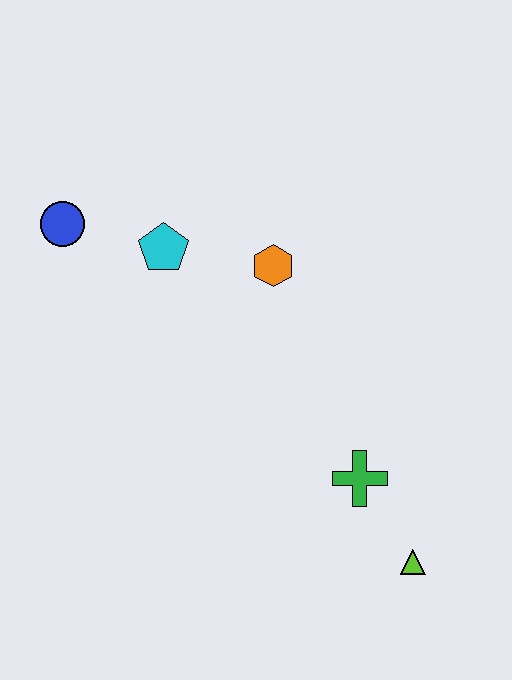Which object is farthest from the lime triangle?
The blue circle is farthest from the lime triangle.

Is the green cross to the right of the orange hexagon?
Yes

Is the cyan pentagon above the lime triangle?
Yes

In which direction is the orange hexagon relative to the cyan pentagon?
The orange hexagon is to the right of the cyan pentagon.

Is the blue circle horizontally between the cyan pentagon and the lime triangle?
No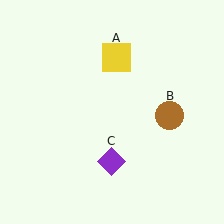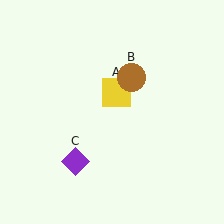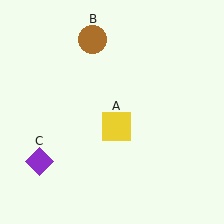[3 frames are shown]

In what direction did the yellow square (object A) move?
The yellow square (object A) moved down.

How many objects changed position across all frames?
3 objects changed position: yellow square (object A), brown circle (object B), purple diamond (object C).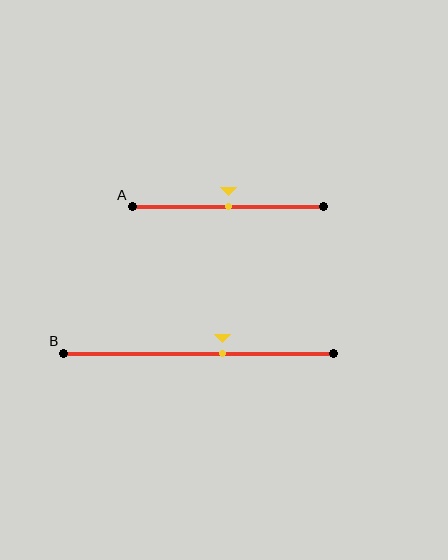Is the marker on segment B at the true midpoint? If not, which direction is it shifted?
No, the marker on segment B is shifted to the right by about 9% of the segment length.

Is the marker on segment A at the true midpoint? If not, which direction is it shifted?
Yes, the marker on segment A is at the true midpoint.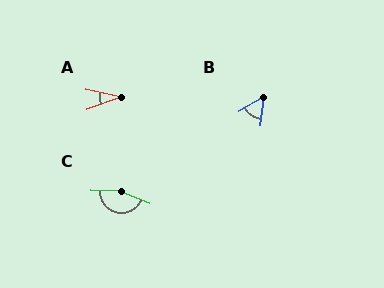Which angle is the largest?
C, at approximately 159 degrees.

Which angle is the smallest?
A, at approximately 33 degrees.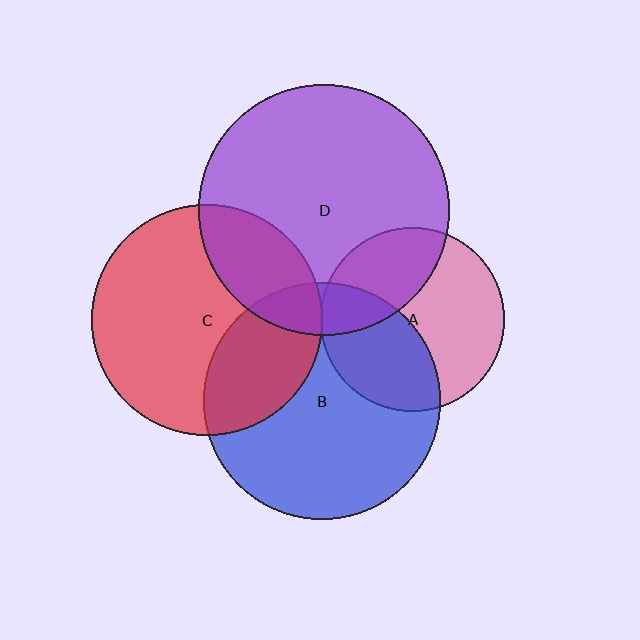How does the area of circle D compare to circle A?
Approximately 1.9 times.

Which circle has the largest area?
Circle D (purple).